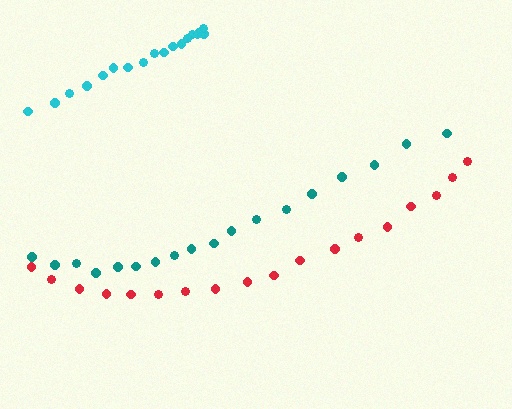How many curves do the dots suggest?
There are 3 distinct paths.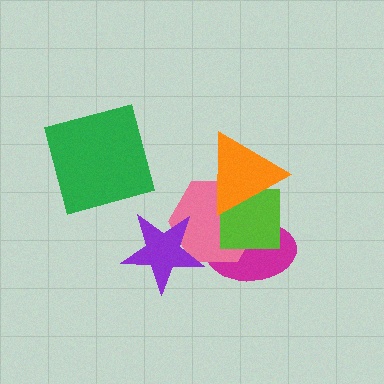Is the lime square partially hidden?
Yes, it is partially covered by another shape.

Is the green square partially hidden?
No, no other shape covers it.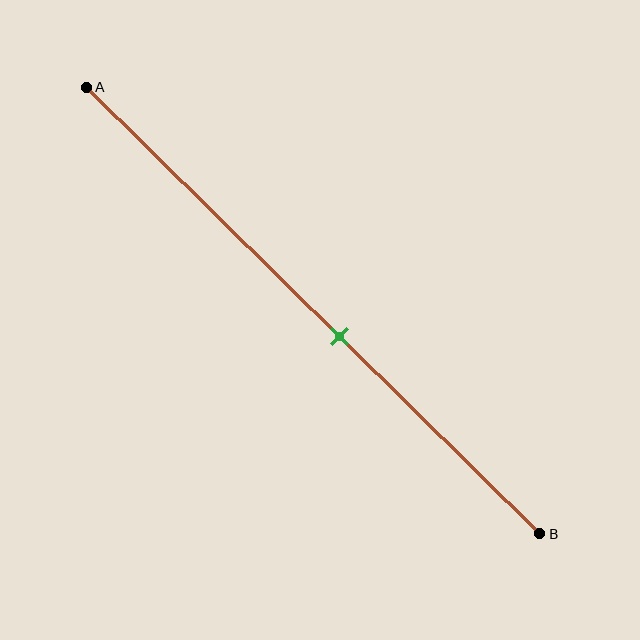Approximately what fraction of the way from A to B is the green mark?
The green mark is approximately 55% of the way from A to B.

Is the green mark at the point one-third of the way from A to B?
No, the mark is at about 55% from A, not at the 33% one-third point.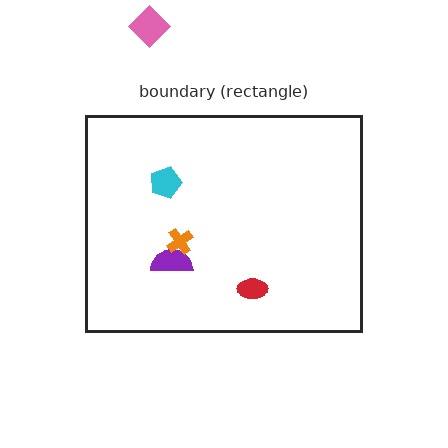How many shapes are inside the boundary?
4 inside, 1 outside.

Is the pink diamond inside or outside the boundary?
Outside.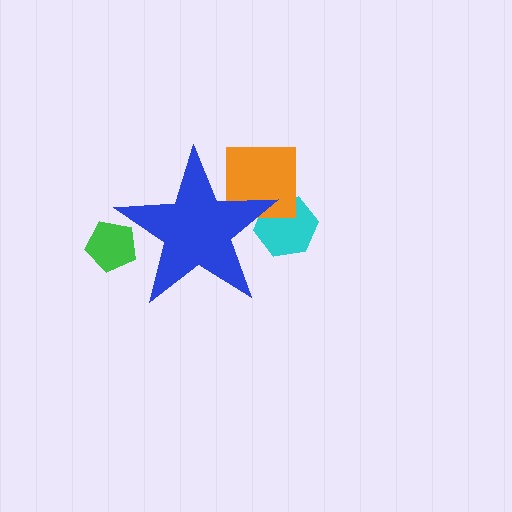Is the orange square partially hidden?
Yes, the orange square is partially hidden behind the blue star.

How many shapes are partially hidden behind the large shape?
3 shapes are partially hidden.